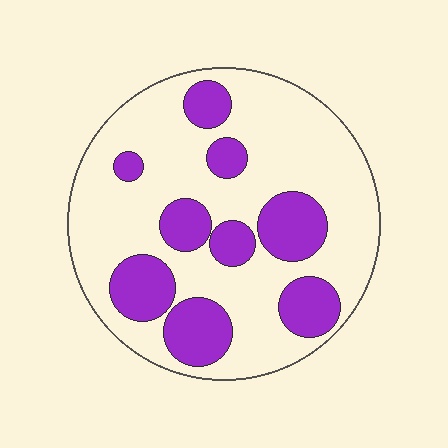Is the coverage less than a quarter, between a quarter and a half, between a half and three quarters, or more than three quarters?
Between a quarter and a half.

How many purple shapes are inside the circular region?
9.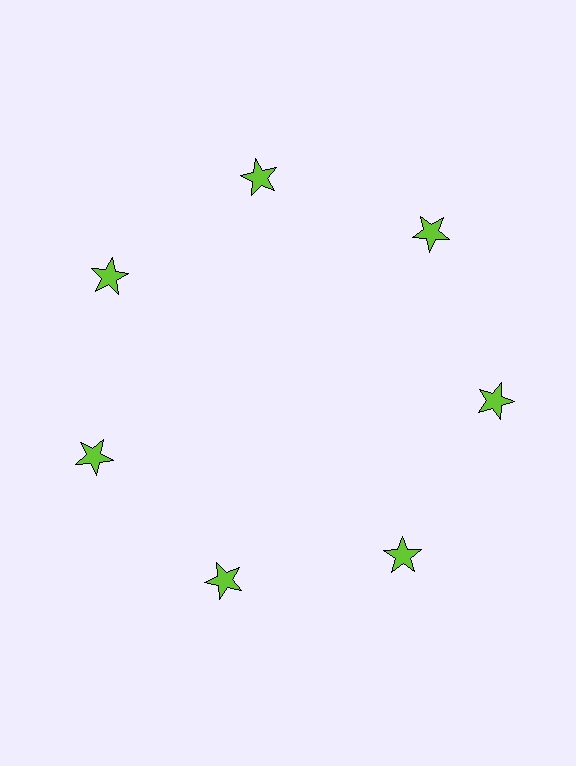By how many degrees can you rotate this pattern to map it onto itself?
The pattern maps onto itself every 51 degrees of rotation.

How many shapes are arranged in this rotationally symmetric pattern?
There are 7 shapes, arranged in 7 groups of 1.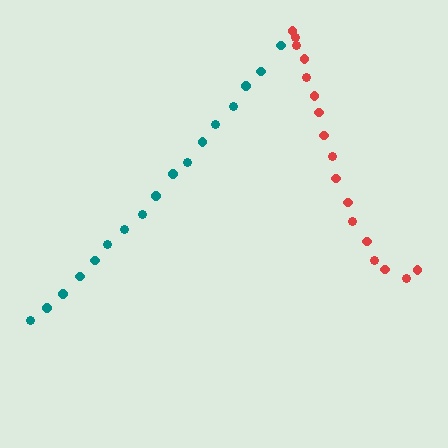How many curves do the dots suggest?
There are 2 distinct paths.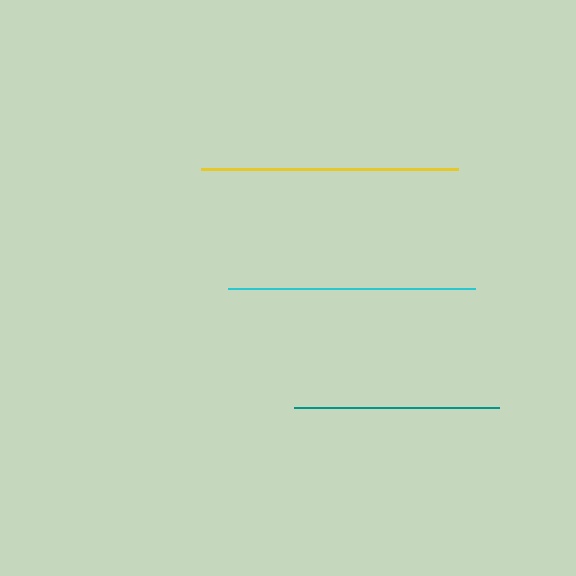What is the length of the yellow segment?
The yellow segment is approximately 257 pixels long.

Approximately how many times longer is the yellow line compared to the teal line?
The yellow line is approximately 1.2 times the length of the teal line.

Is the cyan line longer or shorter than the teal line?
The cyan line is longer than the teal line.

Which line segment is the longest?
The yellow line is the longest at approximately 257 pixels.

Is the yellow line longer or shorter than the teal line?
The yellow line is longer than the teal line.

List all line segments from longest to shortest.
From longest to shortest: yellow, cyan, teal.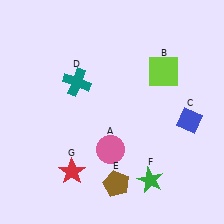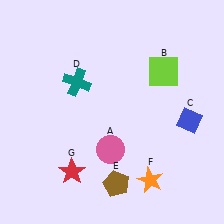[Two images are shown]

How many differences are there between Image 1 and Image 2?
There is 1 difference between the two images.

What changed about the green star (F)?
In Image 1, F is green. In Image 2, it changed to orange.